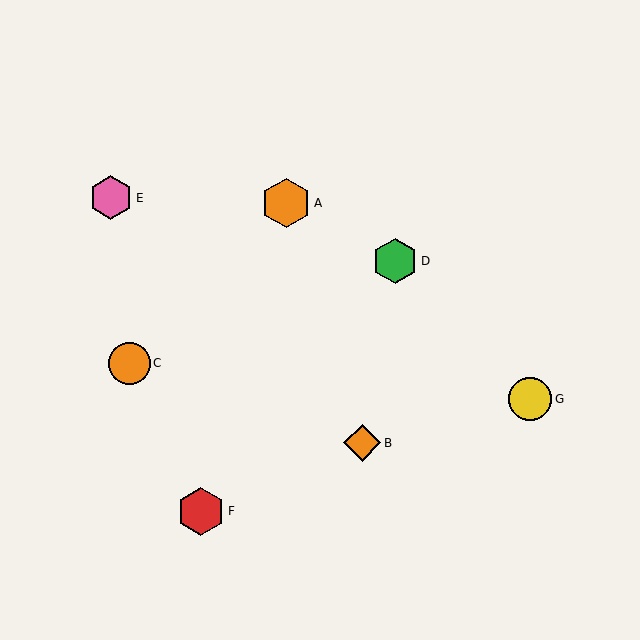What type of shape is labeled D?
Shape D is a green hexagon.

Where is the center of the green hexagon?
The center of the green hexagon is at (395, 261).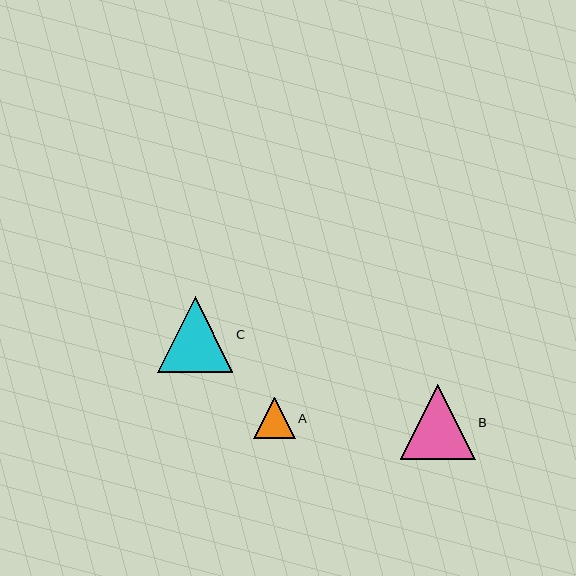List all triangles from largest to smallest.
From largest to smallest: C, B, A.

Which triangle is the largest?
Triangle C is the largest with a size of approximately 76 pixels.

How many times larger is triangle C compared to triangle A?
Triangle C is approximately 1.8 times the size of triangle A.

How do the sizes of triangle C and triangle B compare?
Triangle C and triangle B are approximately the same size.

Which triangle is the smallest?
Triangle A is the smallest with a size of approximately 42 pixels.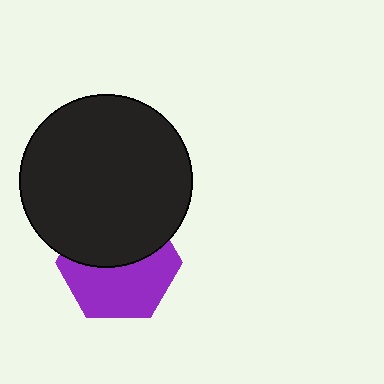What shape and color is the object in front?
The object in front is a black circle.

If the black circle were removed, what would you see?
You would see the complete purple hexagon.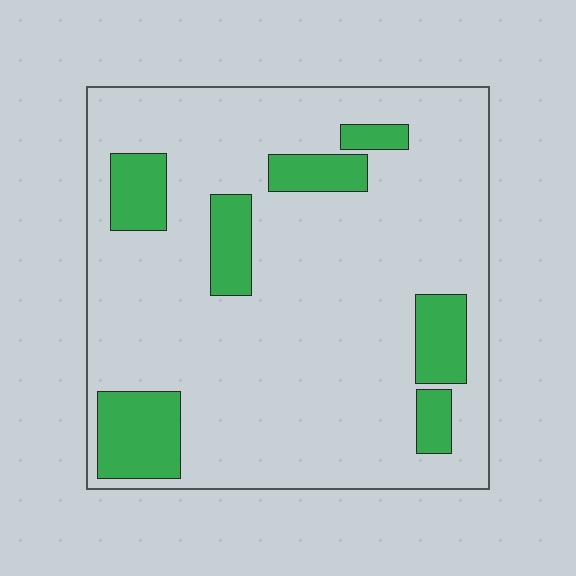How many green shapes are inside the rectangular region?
7.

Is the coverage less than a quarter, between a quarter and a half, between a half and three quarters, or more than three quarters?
Less than a quarter.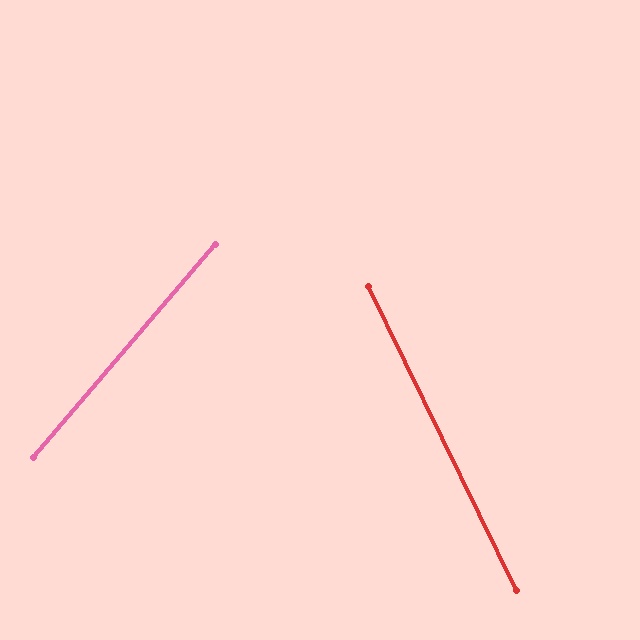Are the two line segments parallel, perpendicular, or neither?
Neither parallel nor perpendicular — they differ by about 66°.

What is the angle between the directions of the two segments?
Approximately 66 degrees.